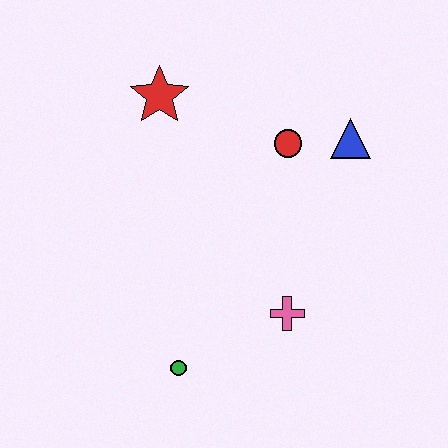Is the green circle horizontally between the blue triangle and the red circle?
No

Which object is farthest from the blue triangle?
The green circle is farthest from the blue triangle.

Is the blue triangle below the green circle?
No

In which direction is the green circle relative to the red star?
The green circle is below the red star.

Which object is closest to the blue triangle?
The red circle is closest to the blue triangle.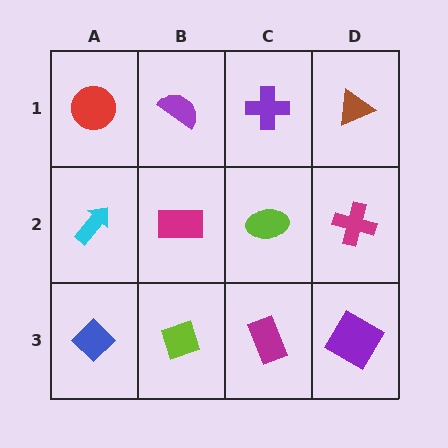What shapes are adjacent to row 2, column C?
A purple cross (row 1, column C), a magenta rectangle (row 3, column C), a magenta rectangle (row 2, column B), a magenta cross (row 2, column D).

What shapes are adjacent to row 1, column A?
A cyan arrow (row 2, column A), a purple semicircle (row 1, column B).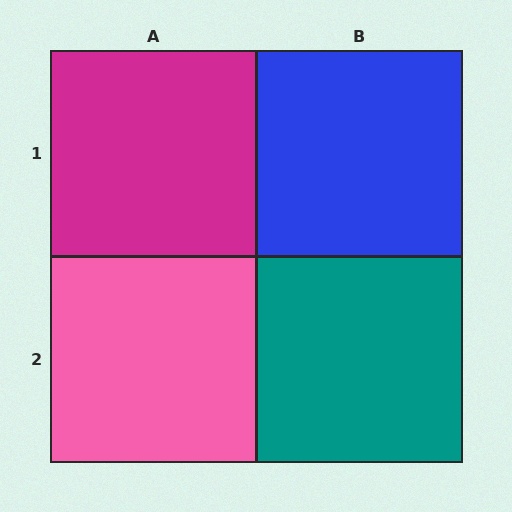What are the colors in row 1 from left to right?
Magenta, blue.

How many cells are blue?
1 cell is blue.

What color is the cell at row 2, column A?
Pink.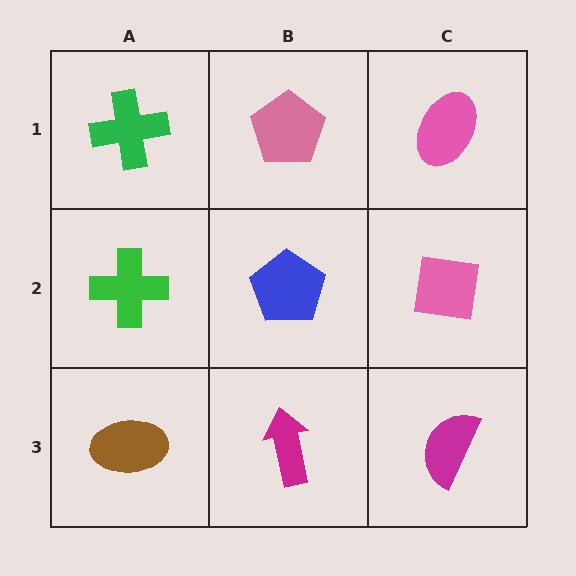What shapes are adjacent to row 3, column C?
A pink square (row 2, column C), a magenta arrow (row 3, column B).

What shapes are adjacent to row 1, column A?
A green cross (row 2, column A), a pink pentagon (row 1, column B).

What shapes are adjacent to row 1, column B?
A blue pentagon (row 2, column B), a green cross (row 1, column A), a pink ellipse (row 1, column C).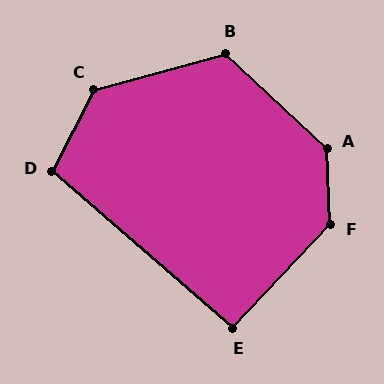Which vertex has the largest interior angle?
A, at approximately 135 degrees.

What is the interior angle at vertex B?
Approximately 122 degrees (obtuse).